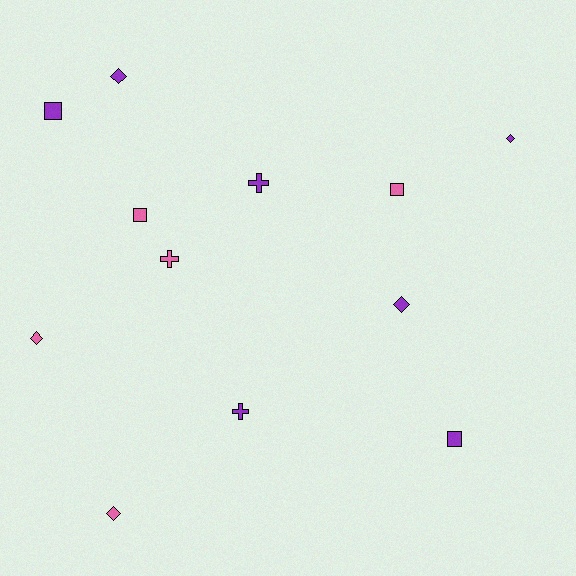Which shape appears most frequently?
Diamond, with 5 objects.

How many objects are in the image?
There are 12 objects.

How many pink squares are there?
There are 2 pink squares.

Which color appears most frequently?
Purple, with 7 objects.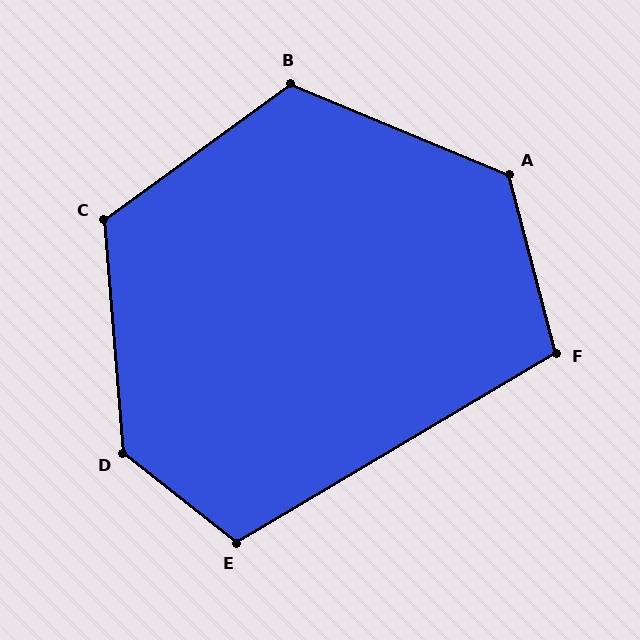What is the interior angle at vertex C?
Approximately 122 degrees (obtuse).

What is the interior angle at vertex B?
Approximately 121 degrees (obtuse).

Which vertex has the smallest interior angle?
F, at approximately 106 degrees.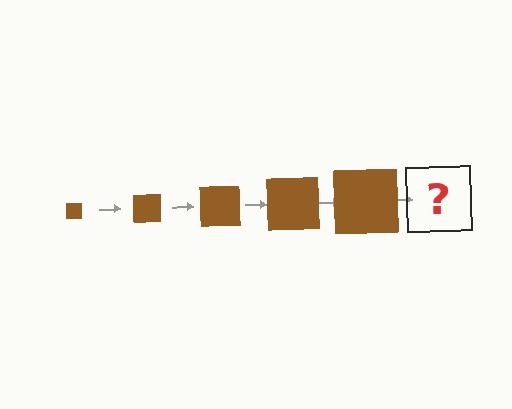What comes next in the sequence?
The next element should be a brown square, larger than the previous one.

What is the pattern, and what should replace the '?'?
The pattern is that the square gets progressively larger each step. The '?' should be a brown square, larger than the previous one.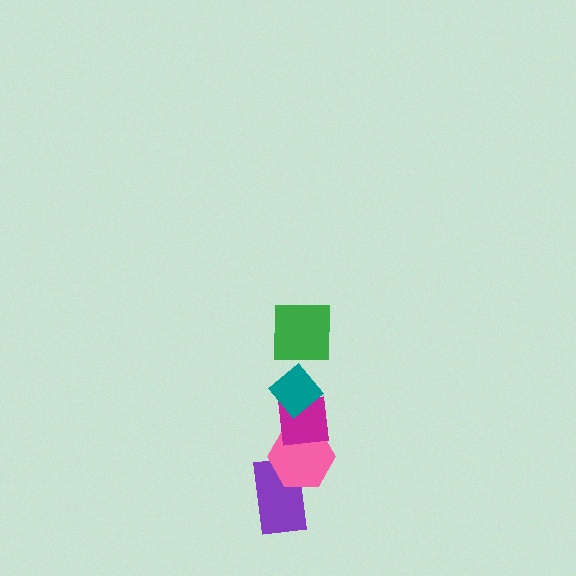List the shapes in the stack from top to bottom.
From top to bottom: the green square, the teal diamond, the magenta square, the pink hexagon, the purple rectangle.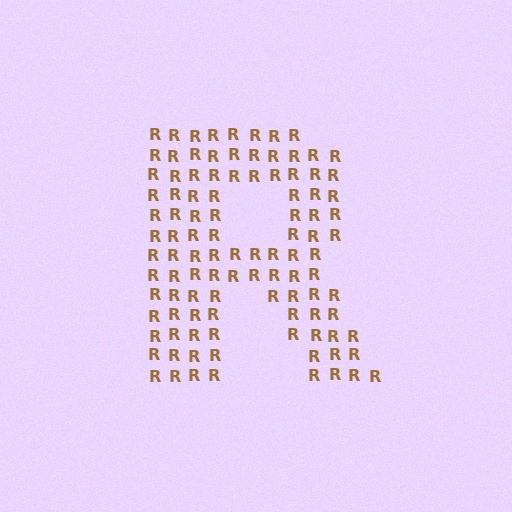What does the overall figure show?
The overall figure shows the letter R.